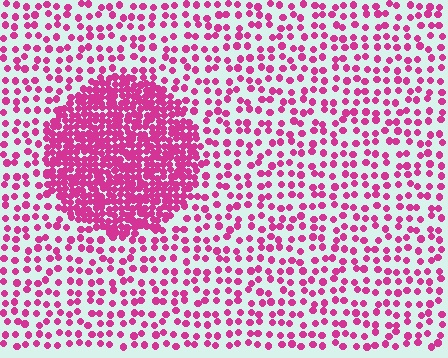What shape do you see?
I see a circle.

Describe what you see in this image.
The image contains small magenta elements arranged at two different densities. A circle-shaped region is visible where the elements are more densely packed than the surrounding area.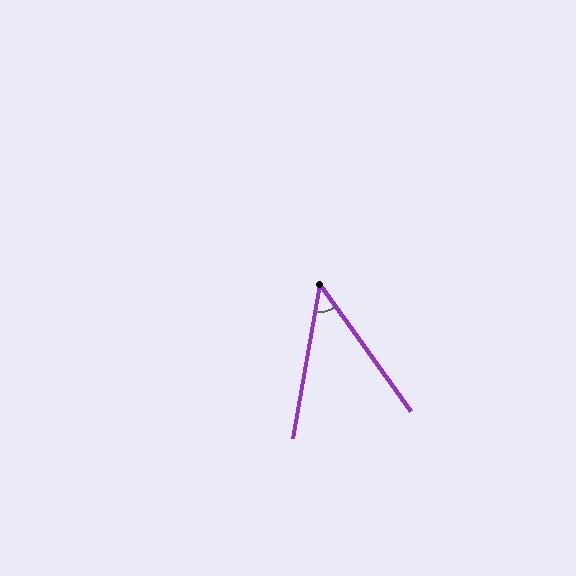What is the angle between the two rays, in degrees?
Approximately 46 degrees.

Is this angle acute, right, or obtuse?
It is acute.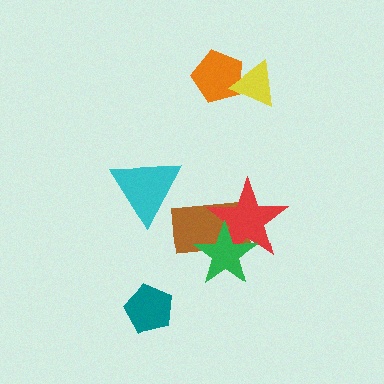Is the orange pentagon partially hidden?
Yes, it is partially covered by another shape.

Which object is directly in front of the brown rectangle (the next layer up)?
The red star is directly in front of the brown rectangle.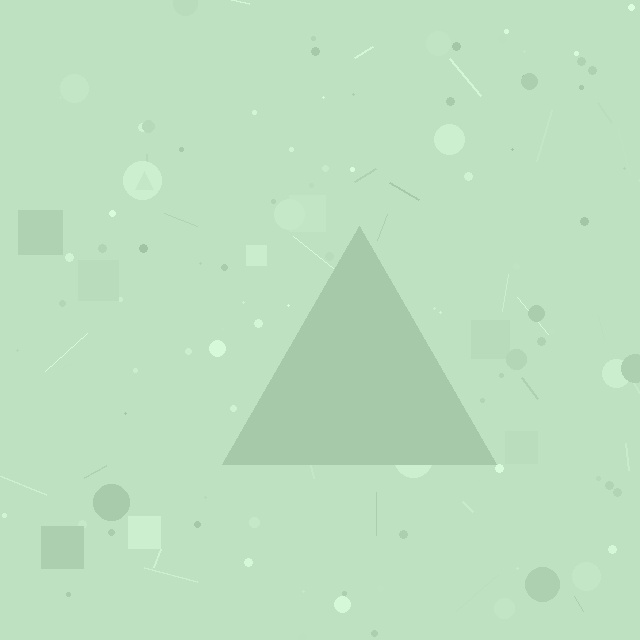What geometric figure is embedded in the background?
A triangle is embedded in the background.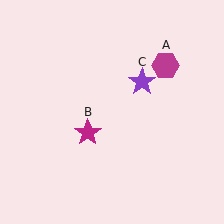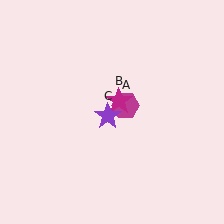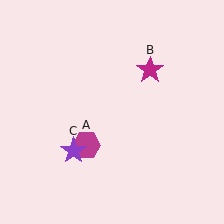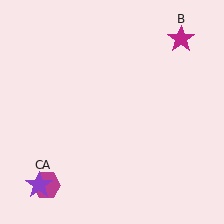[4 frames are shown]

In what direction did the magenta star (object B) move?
The magenta star (object B) moved up and to the right.